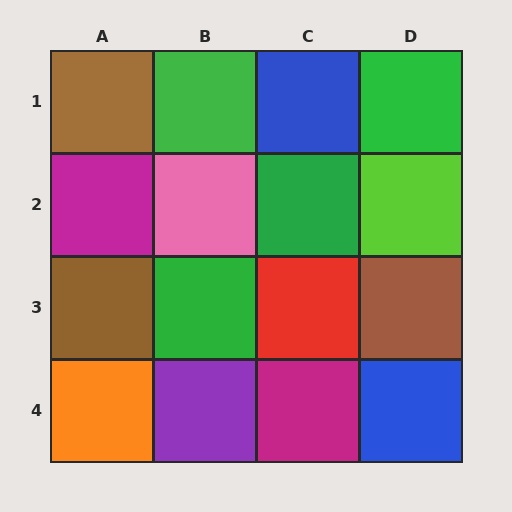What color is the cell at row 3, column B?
Green.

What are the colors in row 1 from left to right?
Brown, green, blue, green.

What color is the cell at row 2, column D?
Lime.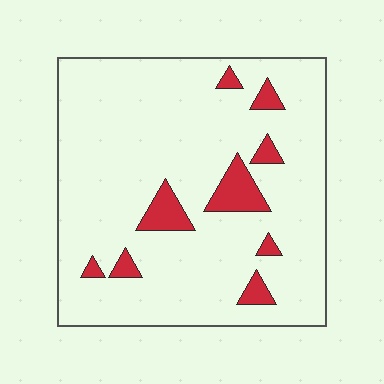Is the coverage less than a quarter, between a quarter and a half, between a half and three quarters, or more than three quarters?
Less than a quarter.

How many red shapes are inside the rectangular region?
9.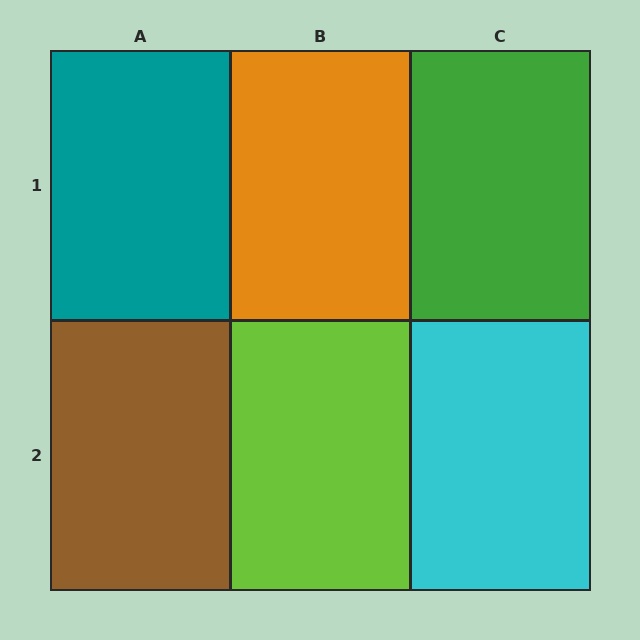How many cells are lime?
1 cell is lime.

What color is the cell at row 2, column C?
Cyan.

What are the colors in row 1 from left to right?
Teal, orange, green.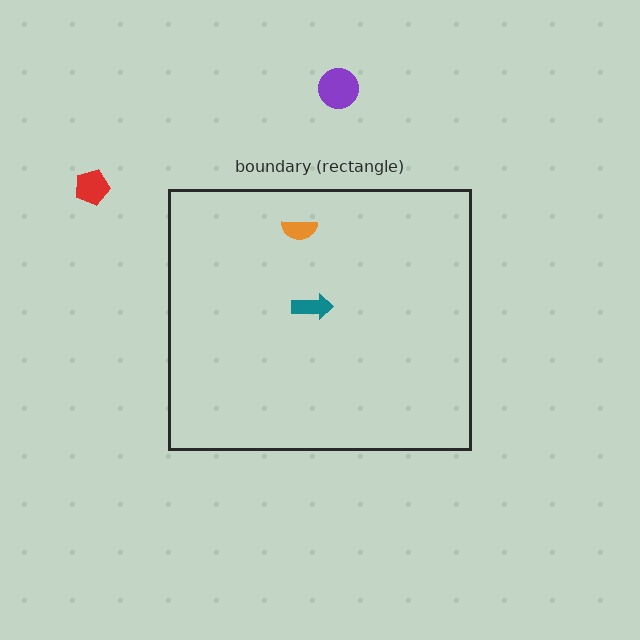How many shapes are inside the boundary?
2 inside, 2 outside.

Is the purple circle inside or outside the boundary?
Outside.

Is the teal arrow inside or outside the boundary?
Inside.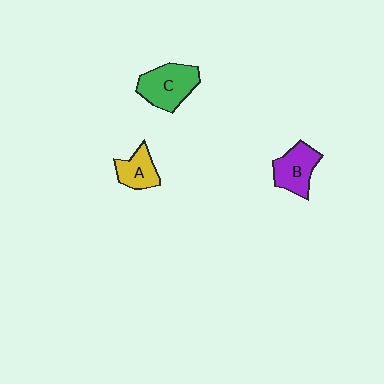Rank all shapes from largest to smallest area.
From largest to smallest: C (green), B (purple), A (yellow).